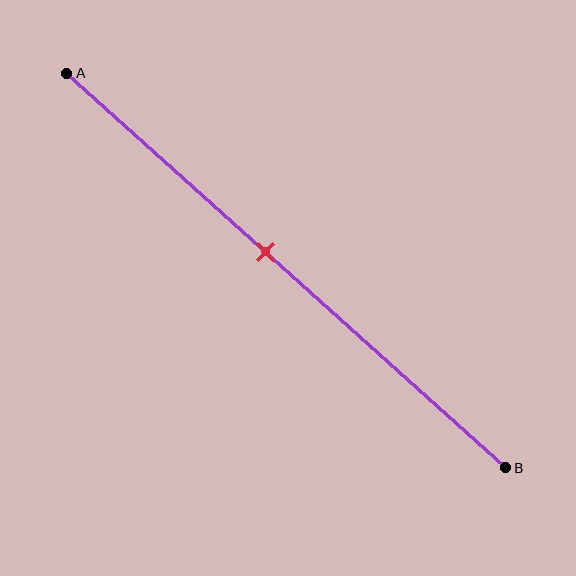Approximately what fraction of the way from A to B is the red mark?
The red mark is approximately 45% of the way from A to B.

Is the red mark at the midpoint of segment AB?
No, the mark is at about 45% from A, not at the 50% midpoint.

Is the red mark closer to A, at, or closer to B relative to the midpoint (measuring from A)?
The red mark is closer to point A than the midpoint of segment AB.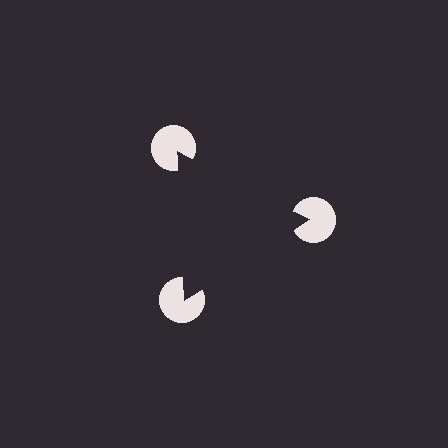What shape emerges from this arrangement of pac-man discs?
An illusory triangle — its edges are inferred from the aligned wedge cuts in the pac-man discs, not physically drawn.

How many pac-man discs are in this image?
There are 3 — one at each vertex of the illusory triangle.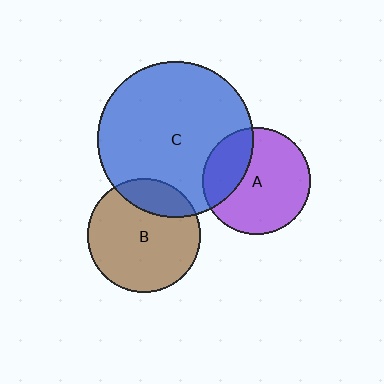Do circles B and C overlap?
Yes.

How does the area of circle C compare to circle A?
Approximately 2.1 times.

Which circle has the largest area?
Circle C (blue).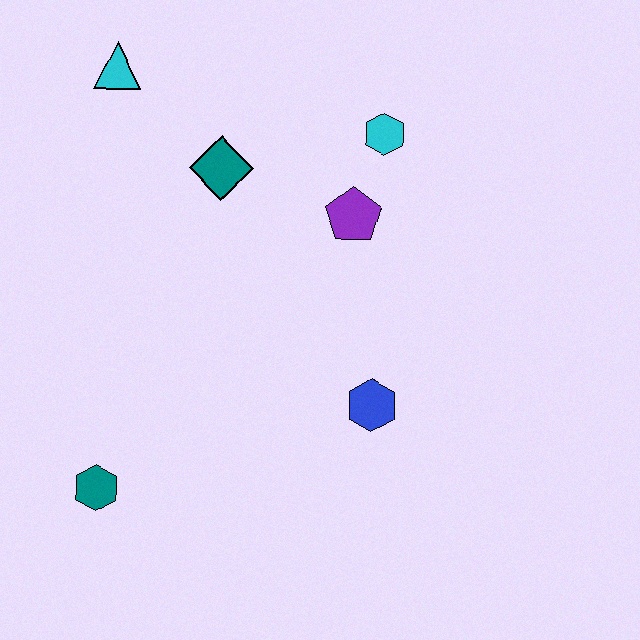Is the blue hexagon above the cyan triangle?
No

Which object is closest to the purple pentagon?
The cyan hexagon is closest to the purple pentagon.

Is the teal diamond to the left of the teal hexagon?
No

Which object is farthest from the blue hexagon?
The cyan triangle is farthest from the blue hexagon.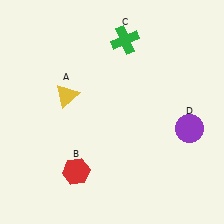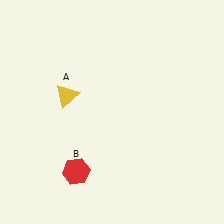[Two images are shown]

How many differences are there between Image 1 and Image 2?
There are 2 differences between the two images.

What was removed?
The green cross (C), the purple circle (D) were removed in Image 2.